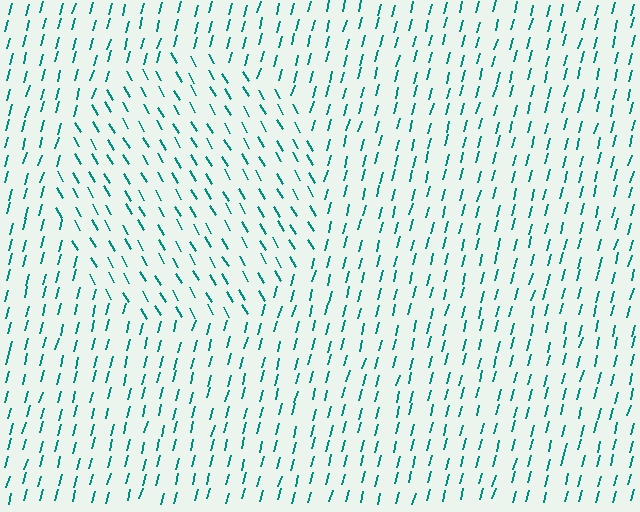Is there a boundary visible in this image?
Yes, there is a texture boundary formed by a change in line orientation.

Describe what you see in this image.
The image is filled with small teal line segments. A circle region in the image has lines oriented differently from the surrounding lines, creating a visible texture boundary.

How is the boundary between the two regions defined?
The boundary is defined purely by a change in line orientation (approximately 45 degrees difference). All lines are the same color and thickness.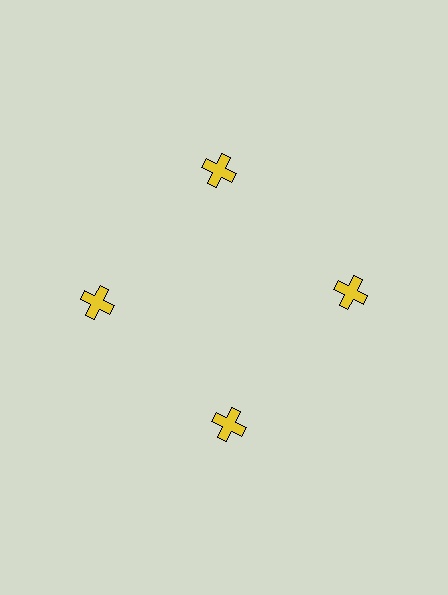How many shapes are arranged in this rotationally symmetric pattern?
There are 4 shapes, arranged in 4 groups of 1.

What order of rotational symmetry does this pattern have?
This pattern has 4-fold rotational symmetry.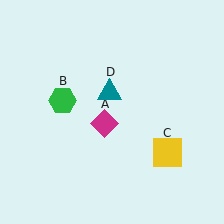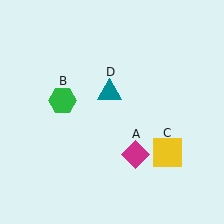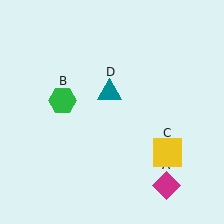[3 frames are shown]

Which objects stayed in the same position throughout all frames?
Green hexagon (object B) and yellow square (object C) and teal triangle (object D) remained stationary.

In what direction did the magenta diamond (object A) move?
The magenta diamond (object A) moved down and to the right.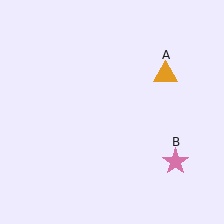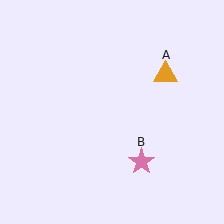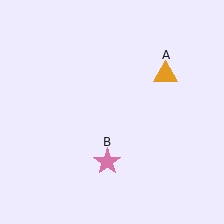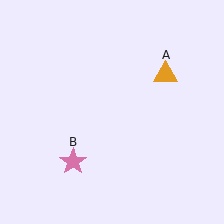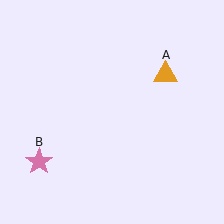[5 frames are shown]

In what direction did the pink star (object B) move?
The pink star (object B) moved left.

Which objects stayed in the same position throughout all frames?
Orange triangle (object A) remained stationary.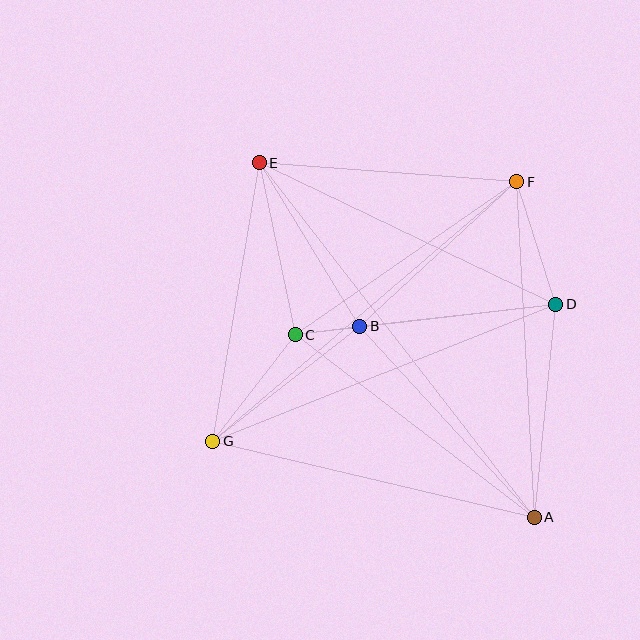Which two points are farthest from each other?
Points A and E are farthest from each other.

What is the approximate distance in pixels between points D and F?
The distance between D and F is approximately 128 pixels.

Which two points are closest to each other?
Points B and C are closest to each other.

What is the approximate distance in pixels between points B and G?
The distance between B and G is approximately 187 pixels.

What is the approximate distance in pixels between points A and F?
The distance between A and F is approximately 336 pixels.